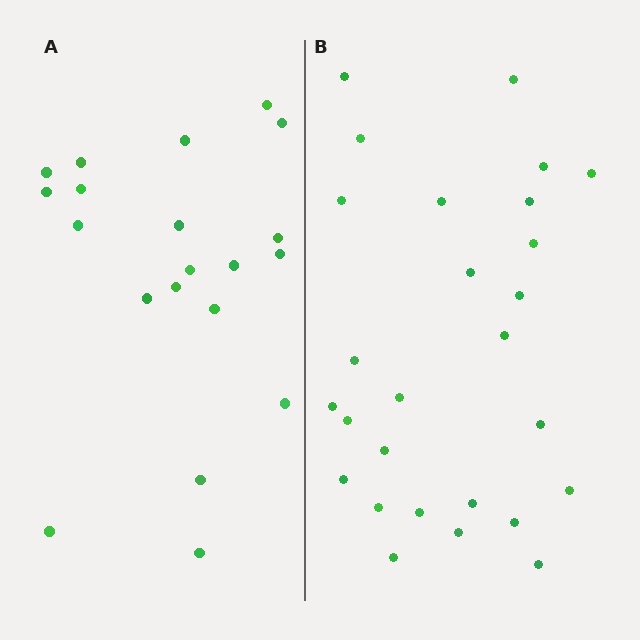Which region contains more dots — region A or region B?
Region B (the right region) has more dots.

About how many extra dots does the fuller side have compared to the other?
Region B has roughly 8 or so more dots than region A.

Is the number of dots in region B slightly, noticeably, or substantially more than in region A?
Region B has noticeably more, but not dramatically so. The ratio is roughly 1.4 to 1.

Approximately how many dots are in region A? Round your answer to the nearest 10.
About 20 dots.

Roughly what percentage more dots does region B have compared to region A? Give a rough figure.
About 35% more.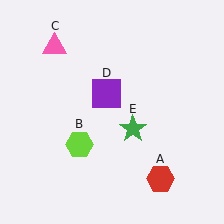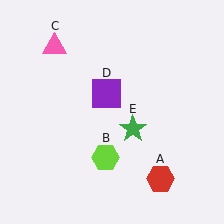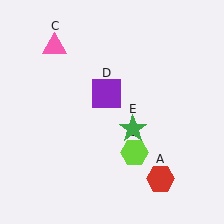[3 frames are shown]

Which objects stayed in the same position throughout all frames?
Red hexagon (object A) and pink triangle (object C) and purple square (object D) and green star (object E) remained stationary.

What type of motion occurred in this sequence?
The lime hexagon (object B) rotated counterclockwise around the center of the scene.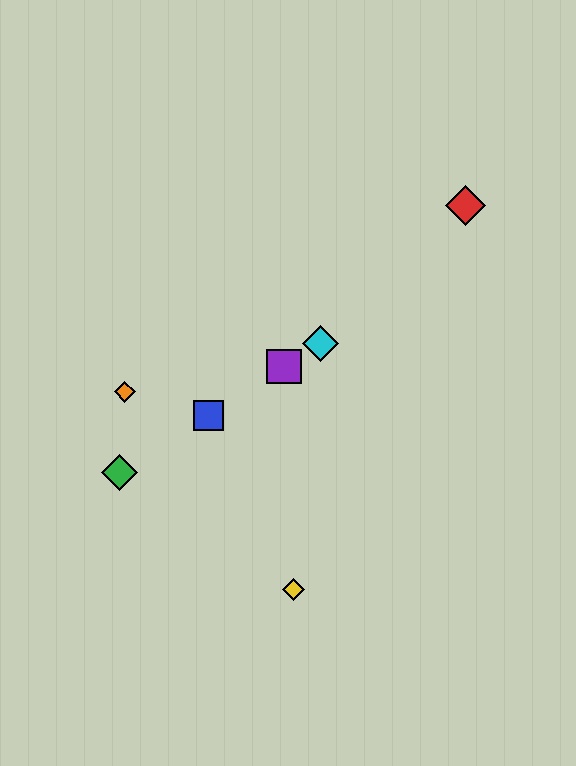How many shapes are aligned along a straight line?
4 shapes (the blue square, the green diamond, the purple square, the cyan diamond) are aligned along a straight line.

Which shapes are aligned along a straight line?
The blue square, the green diamond, the purple square, the cyan diamond are aligned along a straight line.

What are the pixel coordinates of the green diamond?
The green diamond is at (119, 473).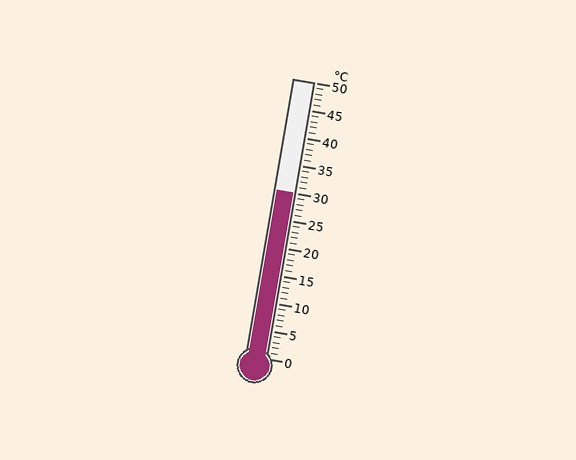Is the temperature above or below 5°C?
The temperature is above 5°C.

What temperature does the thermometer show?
The thermometer shows approximately 30°C.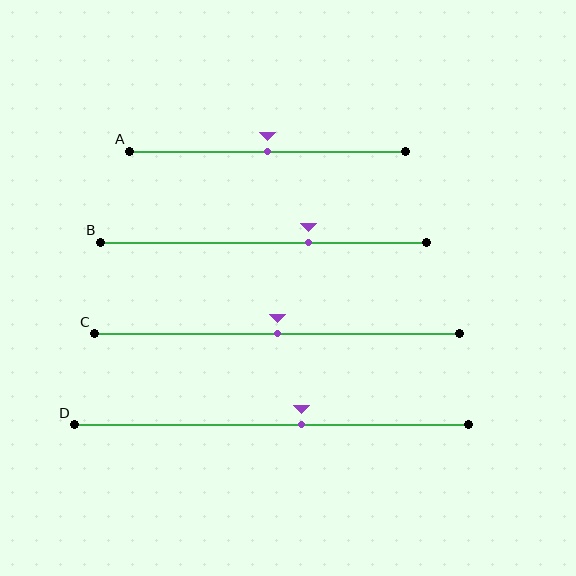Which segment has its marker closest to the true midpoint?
Segment A has its marker closest to the true midpoint.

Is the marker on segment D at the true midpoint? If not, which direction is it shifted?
No, the marker on segment D is shifted to the right by about 8% of the segment length.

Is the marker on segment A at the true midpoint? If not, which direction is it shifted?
Yes, the marker on segment A is at the true midpoint.